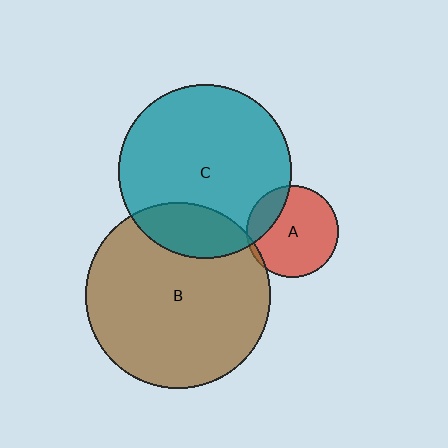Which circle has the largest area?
Circle B (brown).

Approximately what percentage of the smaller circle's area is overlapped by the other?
Approximately 20%.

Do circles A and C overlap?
Yes.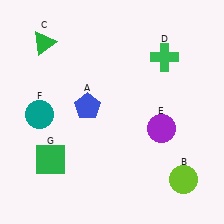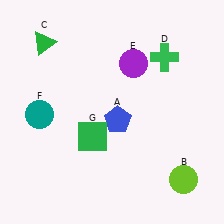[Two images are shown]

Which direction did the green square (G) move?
The green square (G) moved right.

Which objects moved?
The objects that moved are: the blue pentagon (A), the purple circle (E), the green square (G).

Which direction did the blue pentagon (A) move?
The blue pentagon (A) moved right.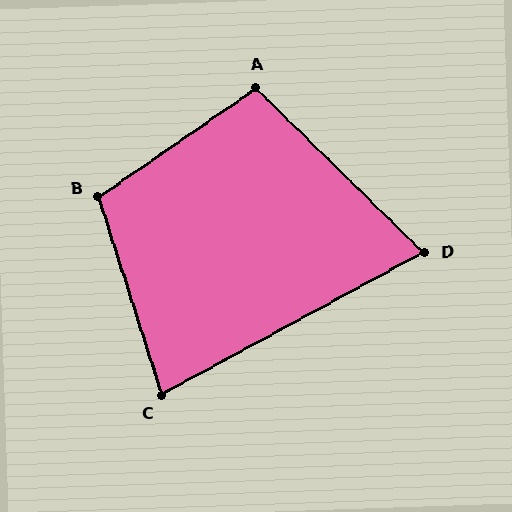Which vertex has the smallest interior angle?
D, at approximately 73 degrees.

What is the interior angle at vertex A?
Approximately 101 degrees (obtuse).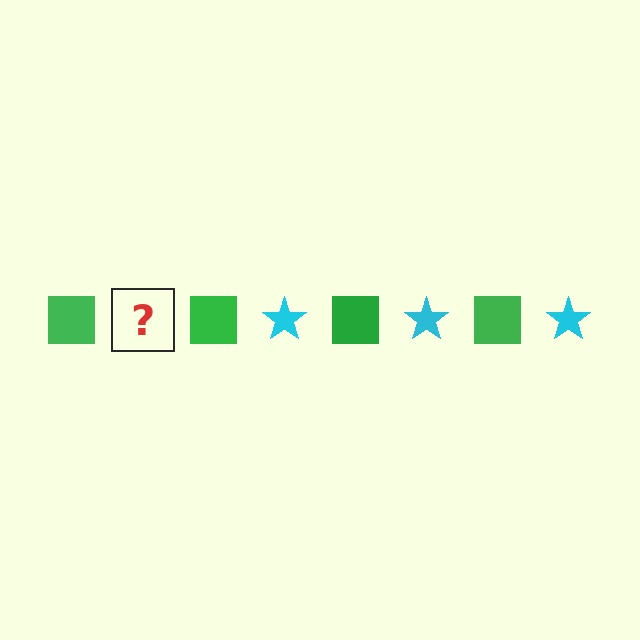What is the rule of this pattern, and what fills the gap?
The rule is that the pattern alternates between green square and cyan star. The gap should be filled with a cyan star.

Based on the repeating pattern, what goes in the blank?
The blank should be a cyan star.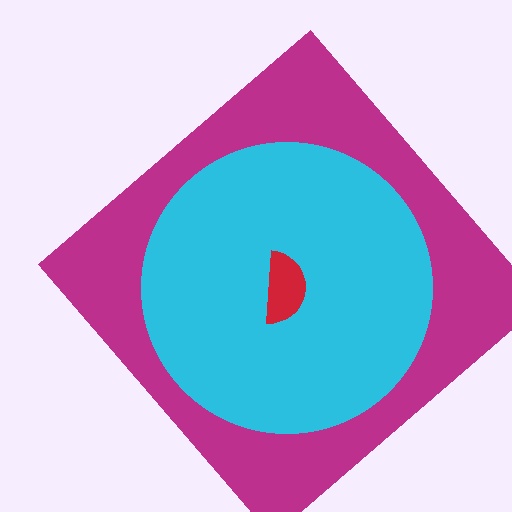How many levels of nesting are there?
3.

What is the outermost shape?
The magenta diamond.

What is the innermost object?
The red semicircle.